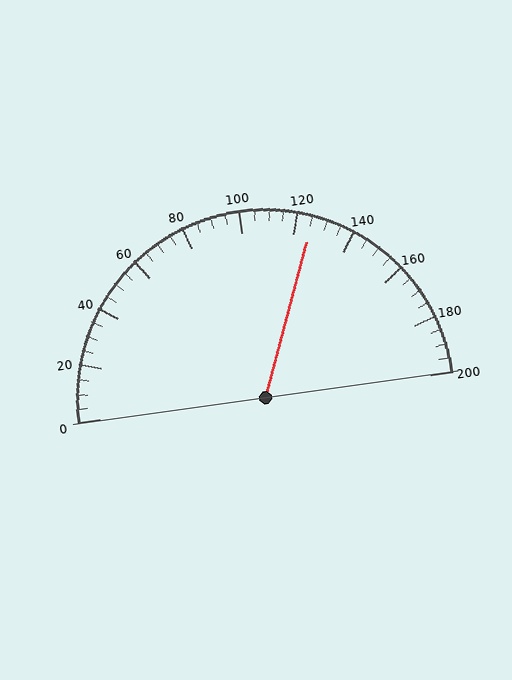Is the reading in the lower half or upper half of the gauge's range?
The reading is in the upper half of the range (0 to 200).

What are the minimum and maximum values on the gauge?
The gauge ranges from 0 to 200.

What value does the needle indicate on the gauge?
The needle indicates approximately 125.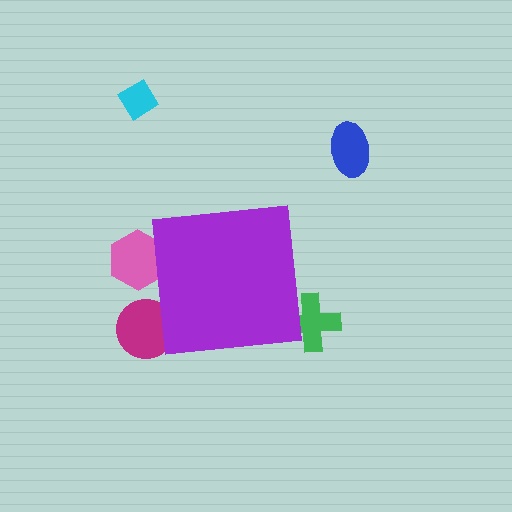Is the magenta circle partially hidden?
Yes, the magenta circle is partially hidden behind the purple square.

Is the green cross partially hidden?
Yes, the green cross is partially hidden behind the purple square.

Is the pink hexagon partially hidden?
Yes, the pink hexagon is partially hidden behind the purple square.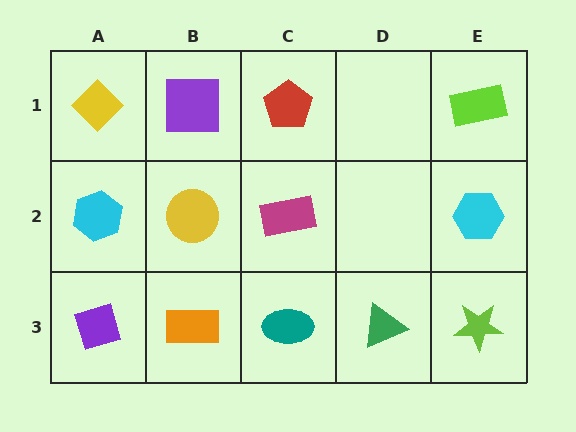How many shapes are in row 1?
4 shapes.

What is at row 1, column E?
A lime rectangle.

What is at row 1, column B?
A purple square.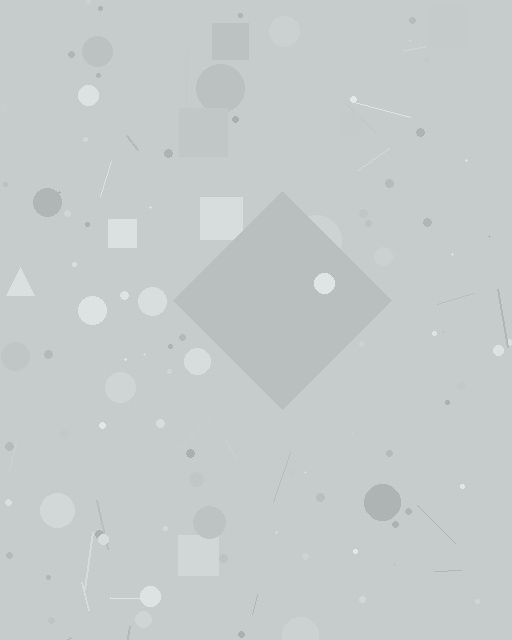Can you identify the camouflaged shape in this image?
The camouflaged shape is a diamond.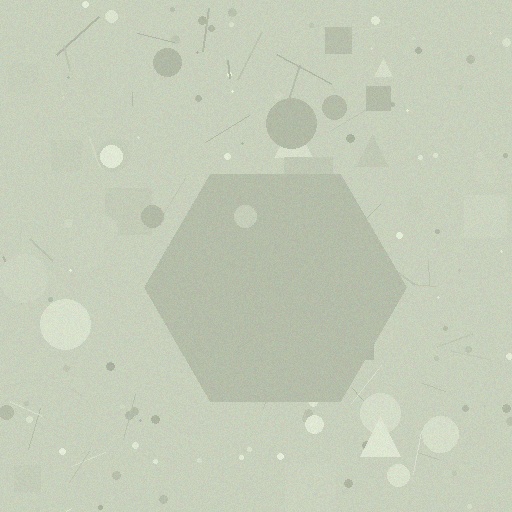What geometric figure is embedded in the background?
A hexagon is embedded in the background.